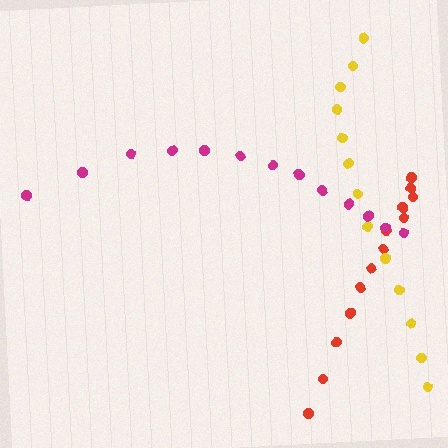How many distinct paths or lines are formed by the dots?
There are 3 distinct paths.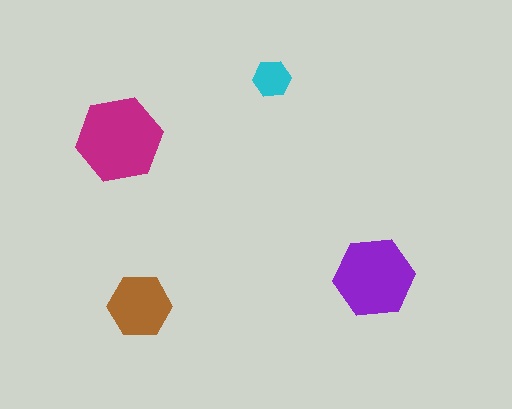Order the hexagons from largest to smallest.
the magenta one, the purple one, the brown one, the cyan one.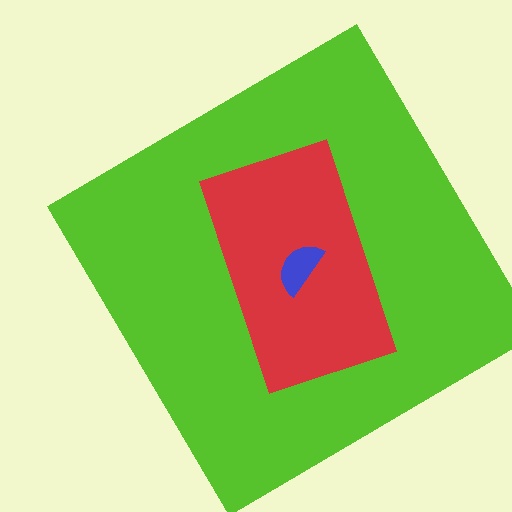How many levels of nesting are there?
3.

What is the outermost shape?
The lime diamond.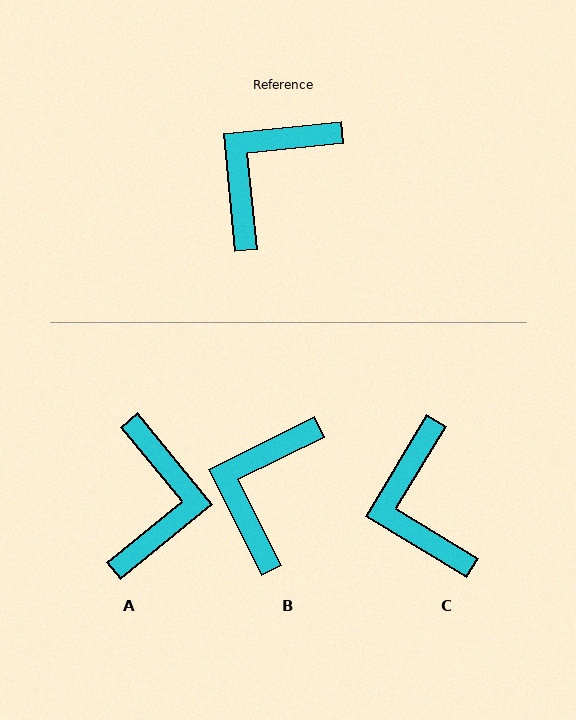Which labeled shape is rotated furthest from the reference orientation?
A, about 146 degrees away.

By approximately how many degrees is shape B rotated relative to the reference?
Approximately 21 degrees counter-clockwise.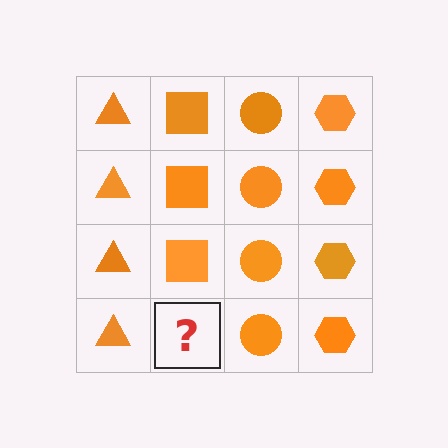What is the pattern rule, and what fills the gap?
The rule is that each column has a consistent shape. The gap should be filled with an orange square.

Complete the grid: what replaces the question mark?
The question mark should be replaced with an orange square.